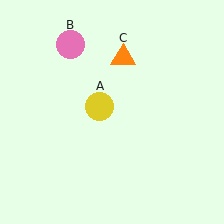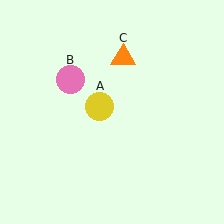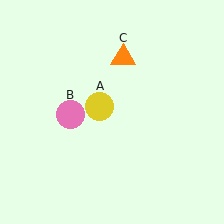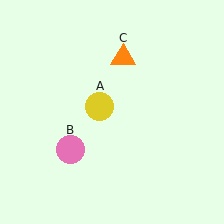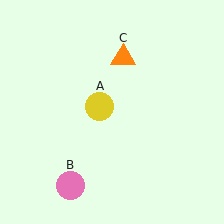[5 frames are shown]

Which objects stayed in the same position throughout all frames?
Yellow circle (object A) and orange triangle (object C) remained stationary.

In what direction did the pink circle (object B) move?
The pink circle (object B) moved down.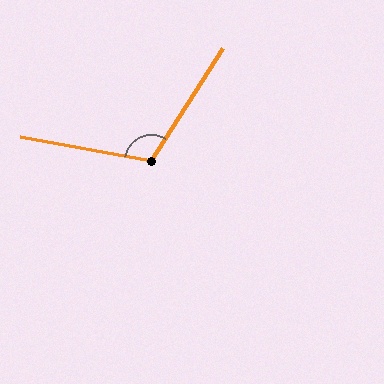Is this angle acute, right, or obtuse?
It is obtuse.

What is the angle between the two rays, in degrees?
Approximately 112 degrees.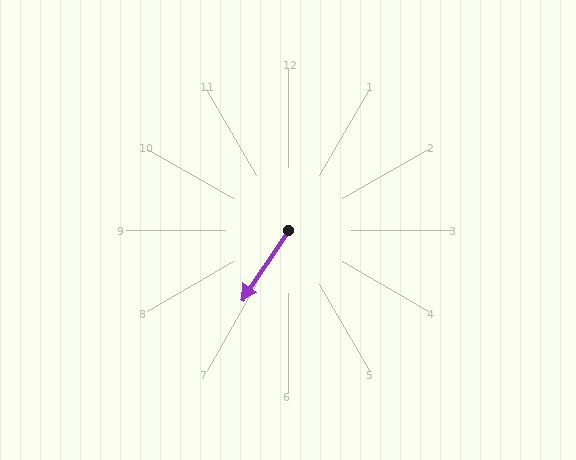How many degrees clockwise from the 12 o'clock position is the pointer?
Approximately 214 degrees.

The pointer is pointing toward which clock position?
Roughly 7 o'clock.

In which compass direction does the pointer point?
Southwest.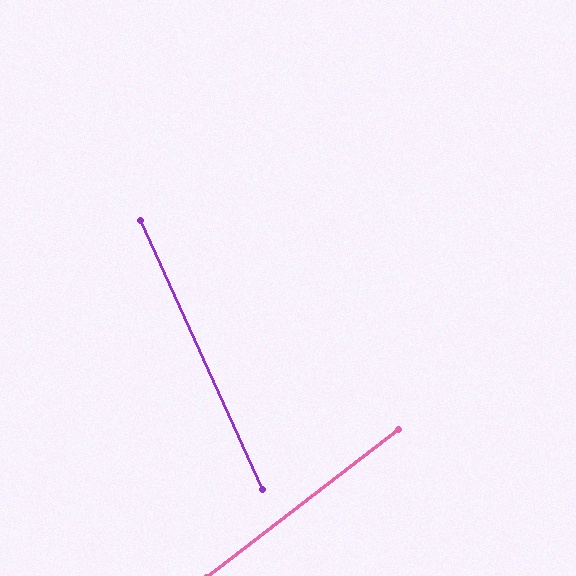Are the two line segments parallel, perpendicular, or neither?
Neither parallel nor perpendicular — they differ by about 77°.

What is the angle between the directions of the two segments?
Approximately 77 degrees.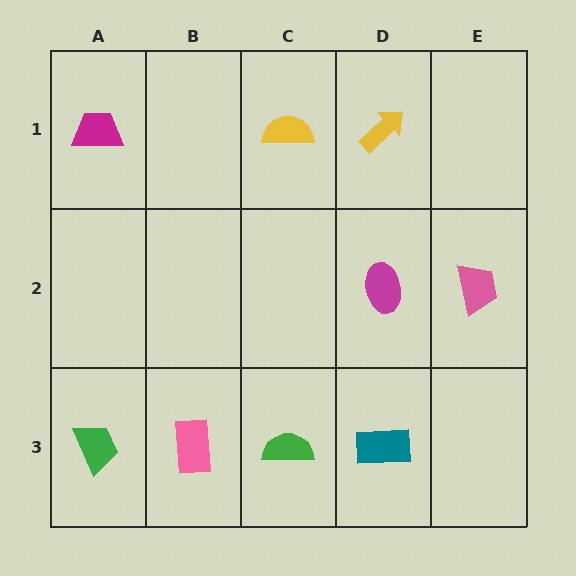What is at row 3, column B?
A pink rectangle.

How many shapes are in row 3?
4 shapes.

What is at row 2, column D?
A magenta ellipse.